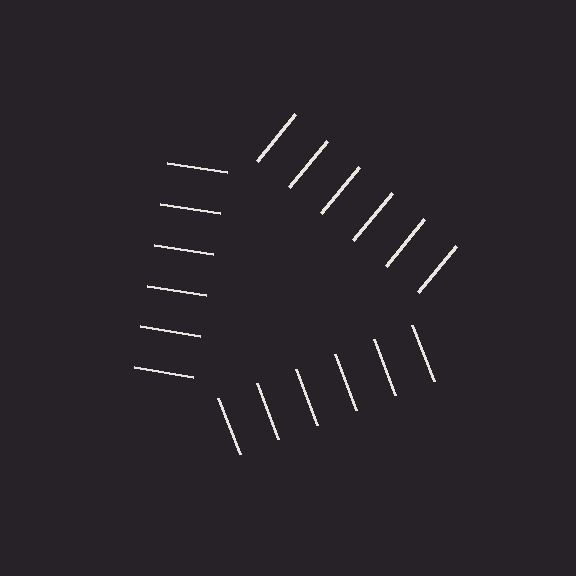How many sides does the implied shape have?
3 sides — the line-ends trace a triangle.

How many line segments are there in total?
18 — 6 along each of the 3 edges.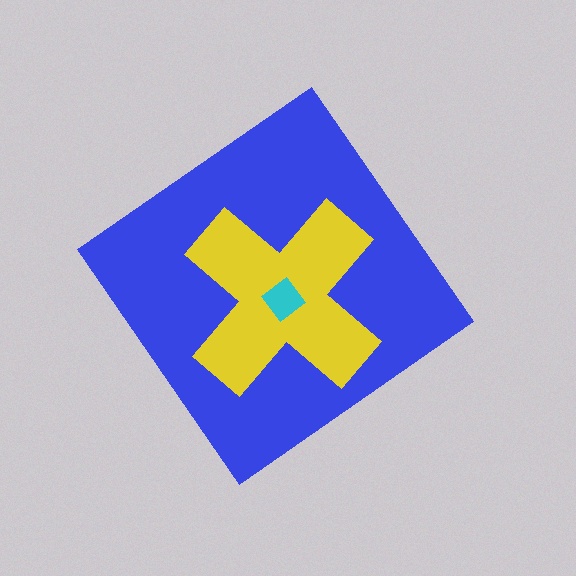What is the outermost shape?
The blue diamond.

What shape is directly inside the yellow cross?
The cyan diamond.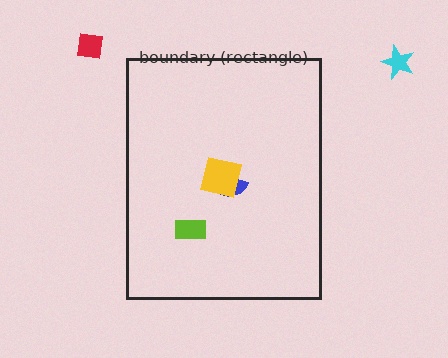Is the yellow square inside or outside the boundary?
Inside.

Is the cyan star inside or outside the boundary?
Outside.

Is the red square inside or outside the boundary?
Outside.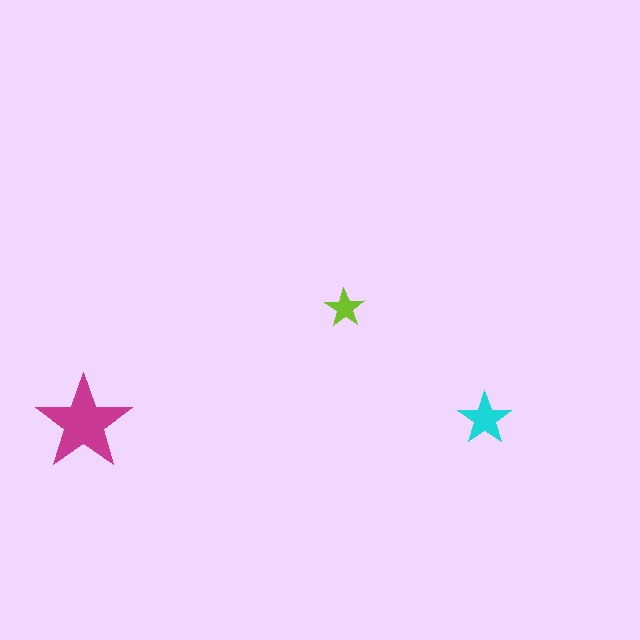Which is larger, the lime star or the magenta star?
The magenta one.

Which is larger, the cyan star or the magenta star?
The magenta one.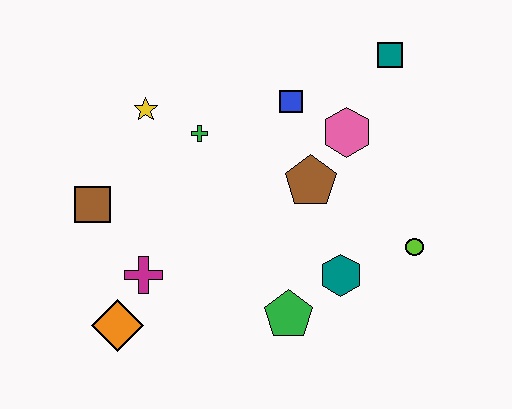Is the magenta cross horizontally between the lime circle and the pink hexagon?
No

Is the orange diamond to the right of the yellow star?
No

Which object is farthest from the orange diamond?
The teal square is farthest from the orange diamond.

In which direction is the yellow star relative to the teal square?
The yellow star is to the left of the teal square.